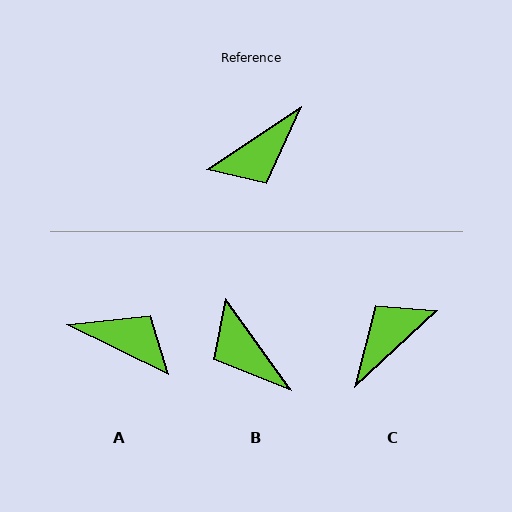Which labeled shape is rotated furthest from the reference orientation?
C, about 171 degrees away.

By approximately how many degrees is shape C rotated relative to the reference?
Approximately 171 degrees clockwise.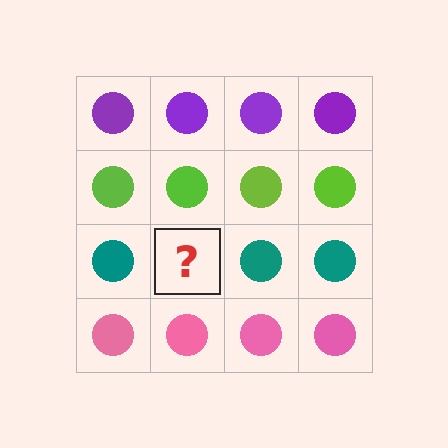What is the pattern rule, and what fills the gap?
The rule is that each row has a consistent color. The gap should be filled with a teal circle.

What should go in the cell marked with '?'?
The missing cell should contain a teal circle.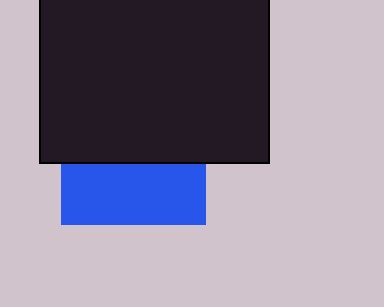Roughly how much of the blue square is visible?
A small part of it is visible (roughly 42%).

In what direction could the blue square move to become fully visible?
The blue square could move down. That would shift it out from behind the black rectangle entirely.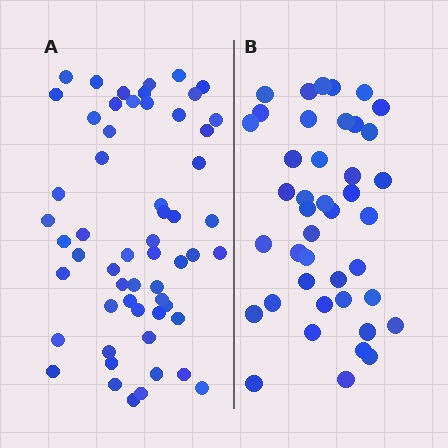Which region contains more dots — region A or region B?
Region A (the left region) has more dots.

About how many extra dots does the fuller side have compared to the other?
Region A has approximately 15 more dots than region B.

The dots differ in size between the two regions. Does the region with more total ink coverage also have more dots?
No. Region B has more total ink coverage because its dots are larger, but region A actually contains more individual dots. Total area can be misleading — the number of items is what matters here.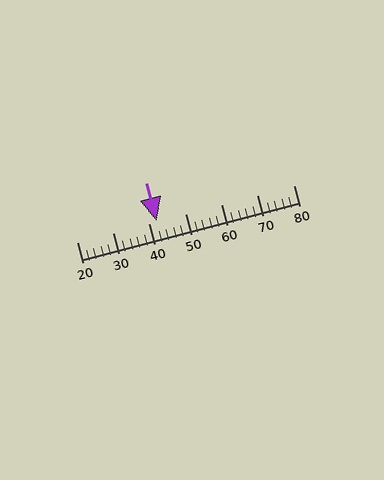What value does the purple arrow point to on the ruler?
The purple arrow points to approximately 42.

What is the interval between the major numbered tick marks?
The major tick marks are spaced 10 units apart.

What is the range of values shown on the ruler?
The ruler shows values from 20 to 80.